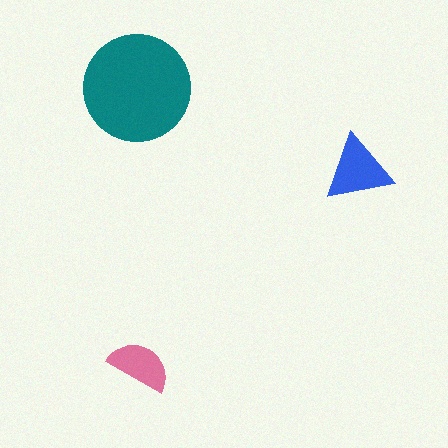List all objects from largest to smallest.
The teal circle, the blue triangle, the pink semicircle.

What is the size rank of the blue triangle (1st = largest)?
2nd.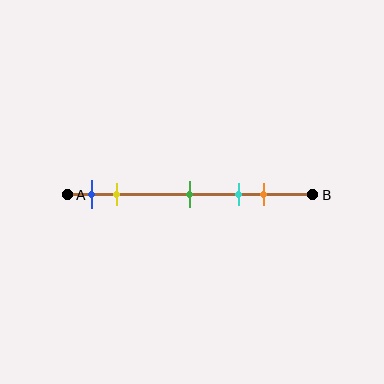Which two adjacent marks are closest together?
The blue and yellow marks are the closest adjacent pair.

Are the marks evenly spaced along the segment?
No, the marks are not evenly spaced.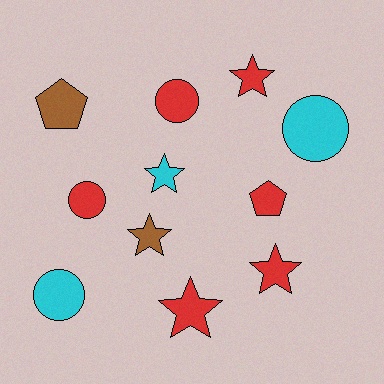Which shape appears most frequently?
Star, with 5 objects.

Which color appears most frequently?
Red, with 6 objects.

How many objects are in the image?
There are 11 objects.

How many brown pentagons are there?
There is 1 brown pentagon.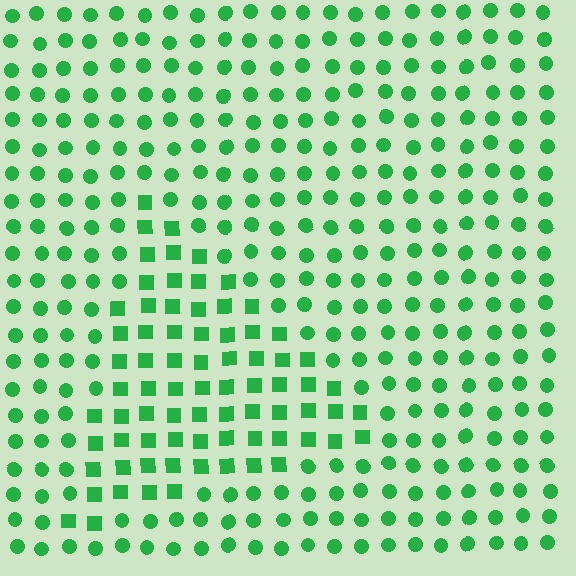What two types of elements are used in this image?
The image uses squares inside the triangle region and circles outside it.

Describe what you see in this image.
The image is filled with small green elements arranged in a uniform grid. A triangle-shaped region contains squares, while the surrounding area contains circles. The boundary is defined purely by the change in element shape.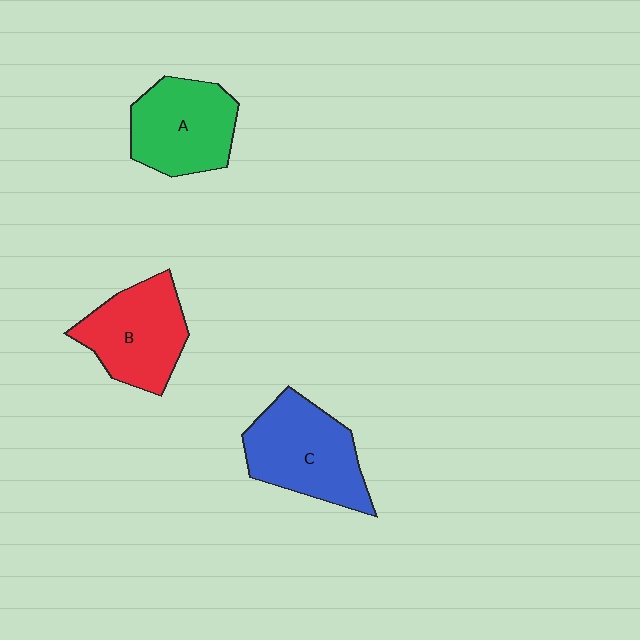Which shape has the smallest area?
Shape A (green).